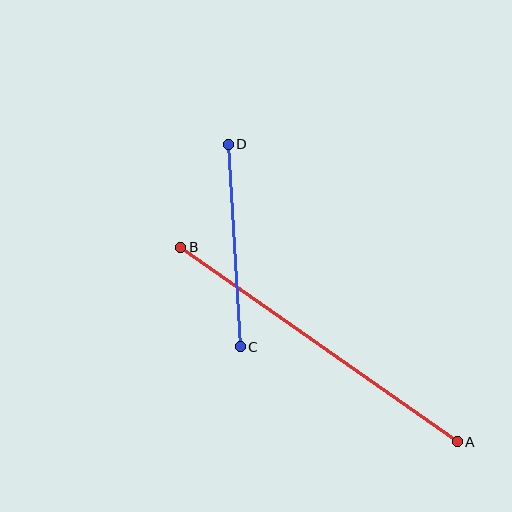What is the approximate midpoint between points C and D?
The midpoint is at approximately (234, 246) pixels.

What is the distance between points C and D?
The distance is approximately 203 pixels.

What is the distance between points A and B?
The distance is approximately 338 pixels.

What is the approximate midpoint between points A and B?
The midpoint is at approximately (319, 344) pixels.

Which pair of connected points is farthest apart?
Points A and B are farthest apart.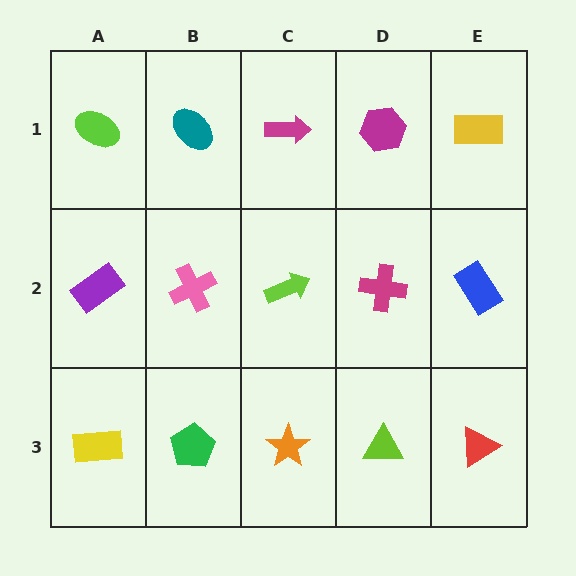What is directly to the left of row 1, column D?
A magenta arrow.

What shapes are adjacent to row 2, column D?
A magenta hexagon (row 1, column D), a lime triangle (row 3, column D), a lime arrow (row 2, column C), a blue rectangle (row 2, column E).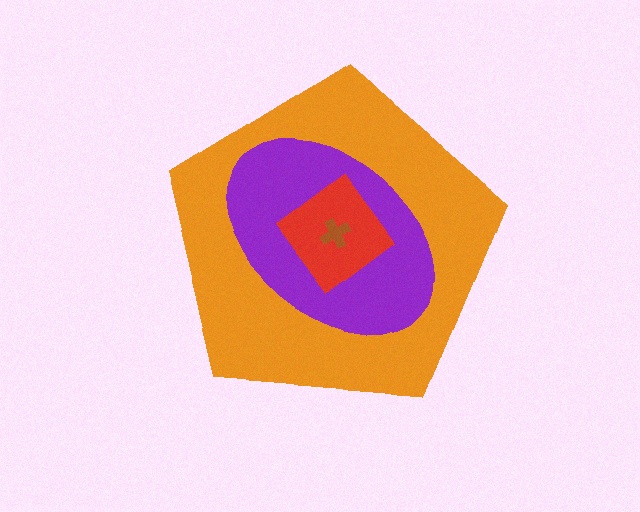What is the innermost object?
The brown cross.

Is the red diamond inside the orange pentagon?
Yes.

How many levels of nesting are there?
4.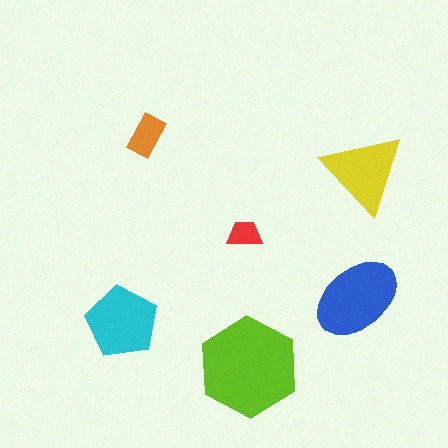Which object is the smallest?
The red trapezoid.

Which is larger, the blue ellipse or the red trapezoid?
The blue ellipse.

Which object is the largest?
The lime hexagon.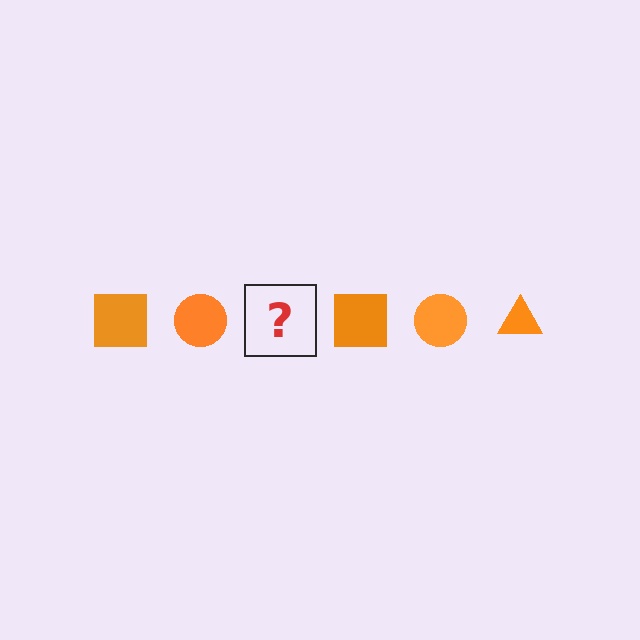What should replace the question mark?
The question mark should be replaced with an orange triangle.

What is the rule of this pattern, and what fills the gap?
The rule is that the pattern cycles through square, circle, triangle shapes in orange. The gap should be filled with an orange triangle.